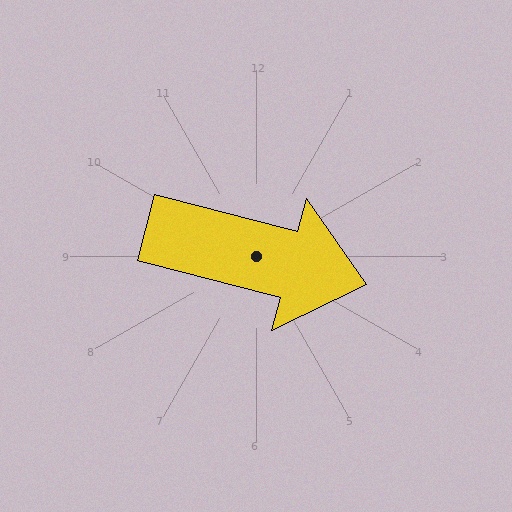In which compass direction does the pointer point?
East.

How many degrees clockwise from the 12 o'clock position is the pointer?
Approximately 105 degrees.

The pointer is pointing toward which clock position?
Roughly 3 o'clock.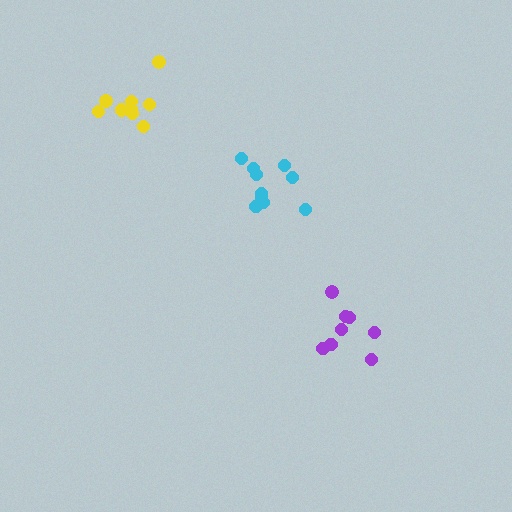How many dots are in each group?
Group 1: 10 dots, Group 2: 8 dots, Group 3: 9 dots (27 total).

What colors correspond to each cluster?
The clusters are colored: cyan, purple, yellow.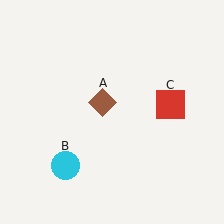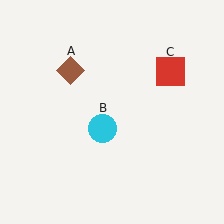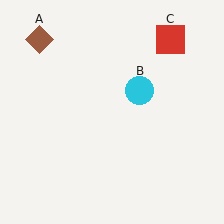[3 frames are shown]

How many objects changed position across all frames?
3 objects changed position: brown diamond (object A), cyan circle (object B), red square (object C).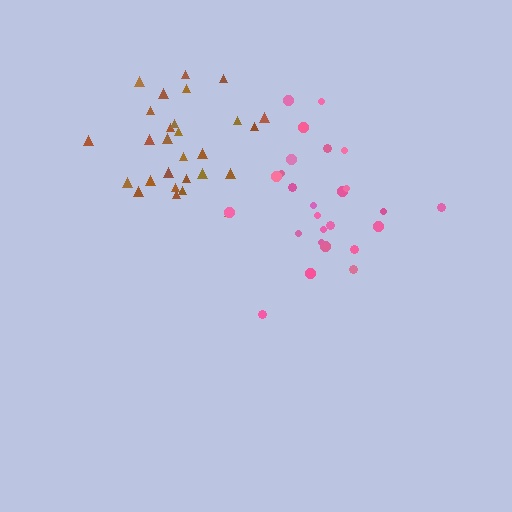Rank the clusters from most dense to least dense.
brown, pink.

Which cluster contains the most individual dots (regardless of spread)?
Brown (28).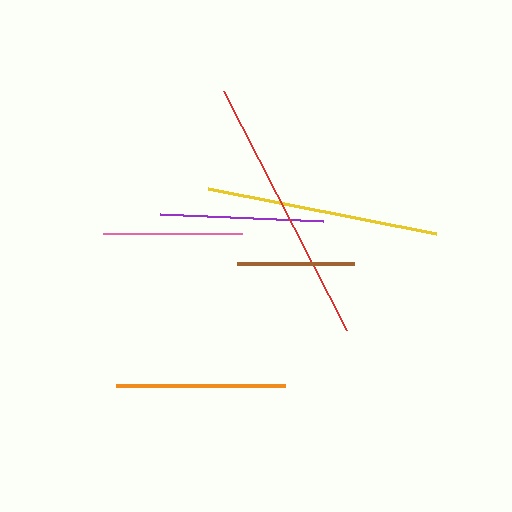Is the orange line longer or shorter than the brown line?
The orange line is longer than the brown line.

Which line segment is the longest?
The red line is the longest at approximately 269 pixels.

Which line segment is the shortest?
The brown line is the shortest at approximately 117 pixels.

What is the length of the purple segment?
The purple segment is approximately 163 pixels long.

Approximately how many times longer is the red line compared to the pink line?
The red line is approximately 1.9 times the length of the pink line.